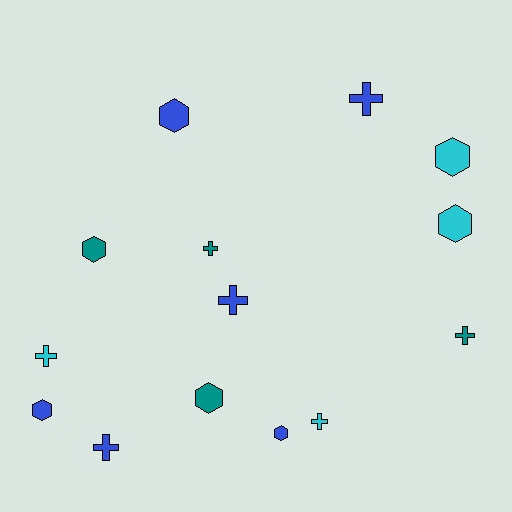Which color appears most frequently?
Blue, with 6 objects.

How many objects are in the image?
There are 14 objects.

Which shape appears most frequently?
Cross, with 7 objects.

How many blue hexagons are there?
There are 3 blue hexagons.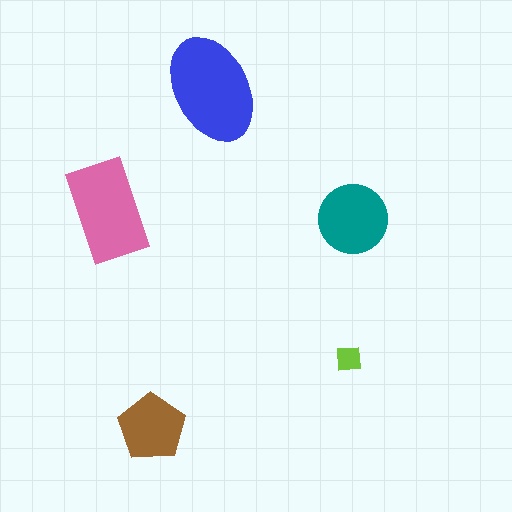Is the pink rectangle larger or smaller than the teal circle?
Larger.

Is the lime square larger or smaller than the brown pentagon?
Smaller.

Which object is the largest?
The blue ellipse.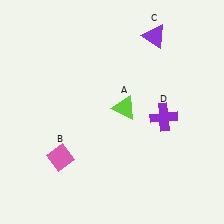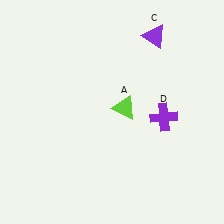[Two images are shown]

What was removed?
The pink diamond (B) was removed in Image 2.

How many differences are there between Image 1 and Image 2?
There is 1 difference between the two images.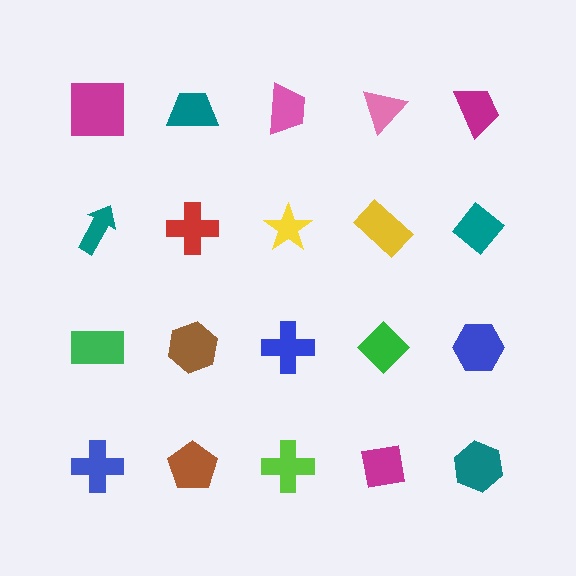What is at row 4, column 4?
A magenta square.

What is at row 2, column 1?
A teal arrow.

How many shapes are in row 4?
5 shapes.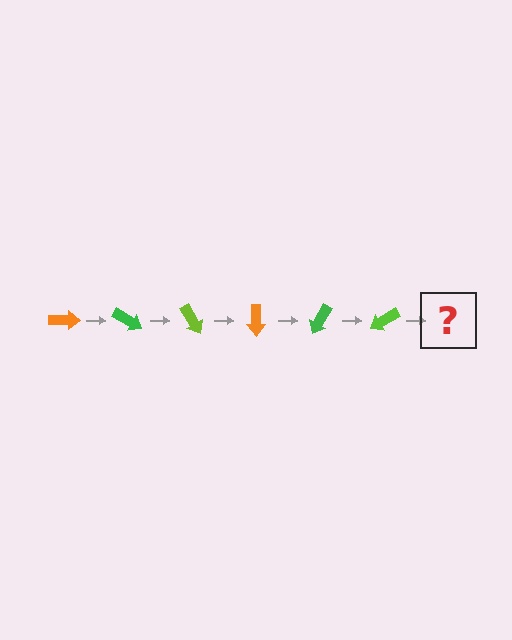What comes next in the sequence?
The next element should be an orange arrow, rotated 180 degrees from the start.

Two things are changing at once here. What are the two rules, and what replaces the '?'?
The two rules are that it rotates 30 degrees each step and the color cycles through orange, green, and lime. The '?' should be an orange arrow, rotated 180 degrees from the start.